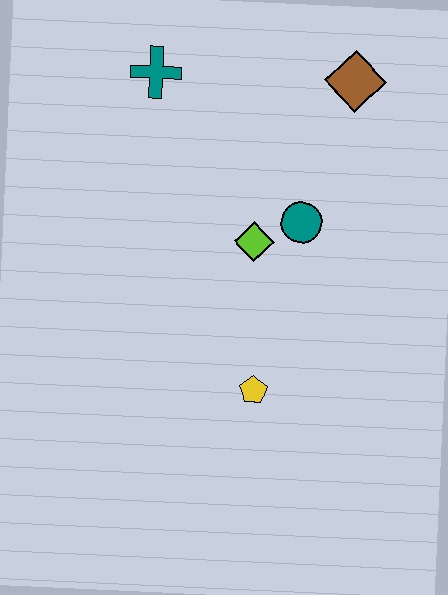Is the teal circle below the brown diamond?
Yes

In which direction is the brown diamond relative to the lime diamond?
The brown diamond is above the lime diamond.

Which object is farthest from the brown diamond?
The yellow pentagon is farthest from the brown diamond.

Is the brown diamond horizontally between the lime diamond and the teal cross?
No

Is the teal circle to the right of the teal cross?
Yes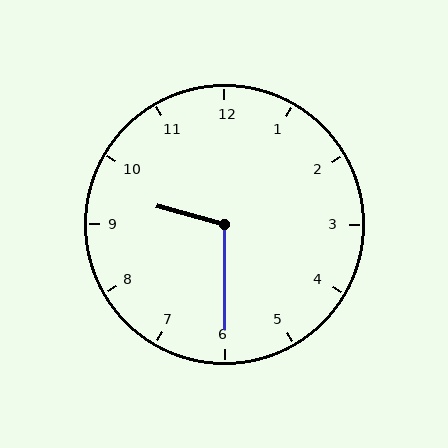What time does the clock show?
9:30.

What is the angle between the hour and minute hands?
Approximately 105 degrees.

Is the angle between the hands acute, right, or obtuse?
It is obtuse.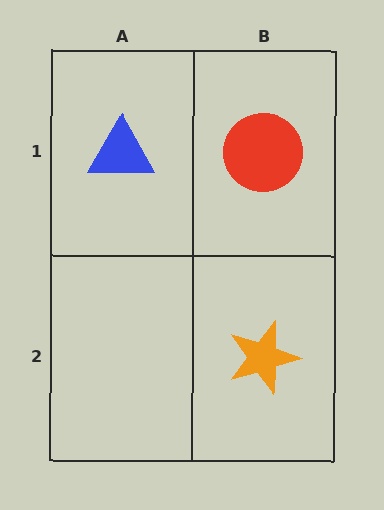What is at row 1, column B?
A red circle.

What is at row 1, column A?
A blue triangle.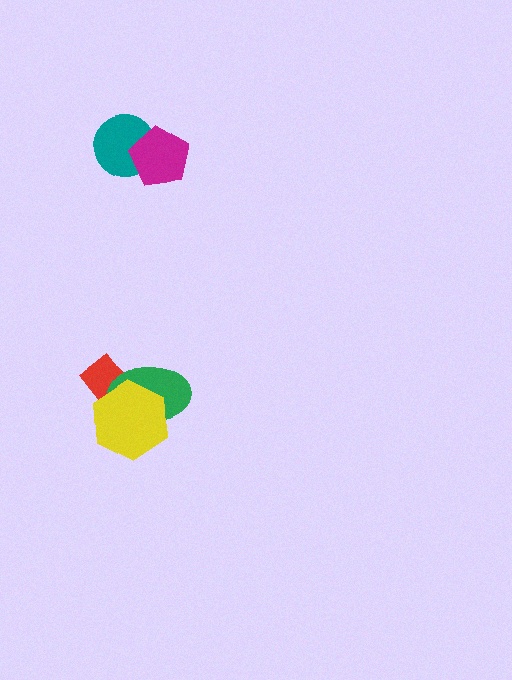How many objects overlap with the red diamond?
2 objects overlap with the red diamond.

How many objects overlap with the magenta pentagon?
1 object overlaps with the magenta pentagon.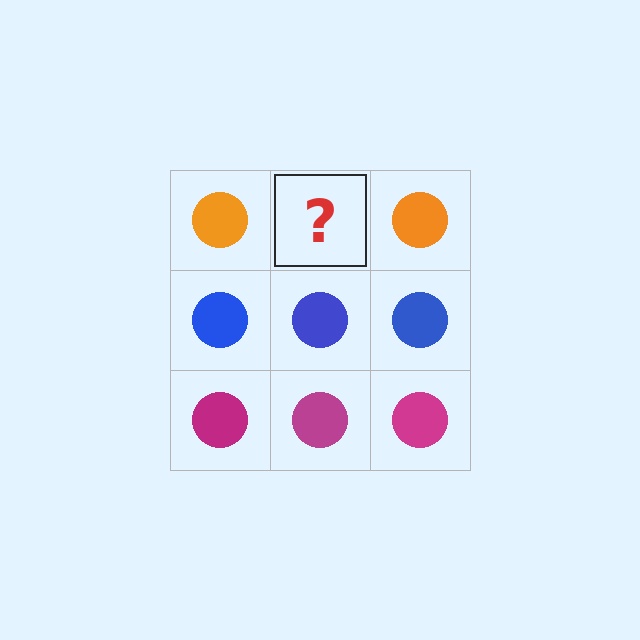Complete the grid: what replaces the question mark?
The question mark should be replaced with an orange circle.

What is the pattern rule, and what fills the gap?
The rule is that each row has a consistent color. The gap should be filled with an orange circle.